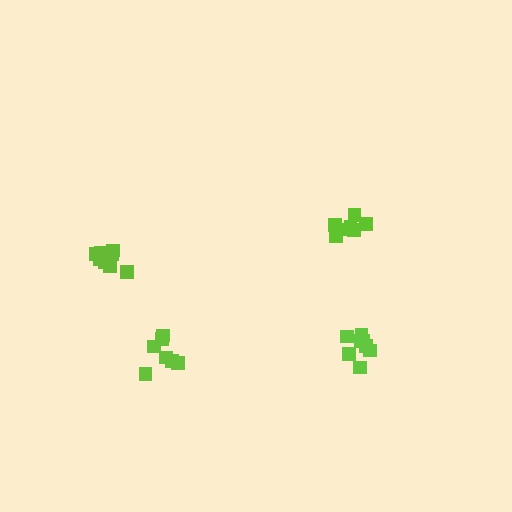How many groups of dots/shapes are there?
There are 4 groups.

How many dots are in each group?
Group 1: 9 dots, Group 2: 8 dots, Group 3: 7 dots, Group 4: 7 dots (31 total).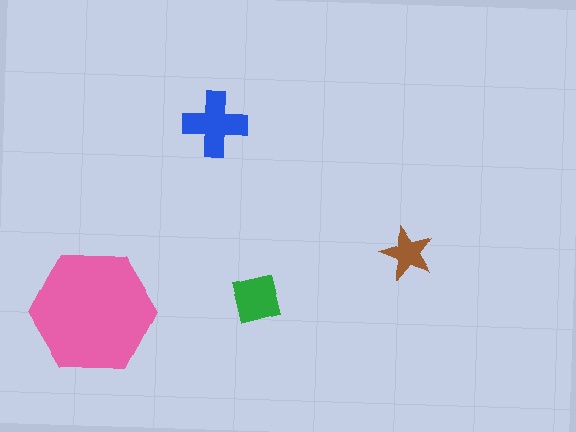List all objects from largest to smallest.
The pink hexagon, the blue cross, the green square, the brown star.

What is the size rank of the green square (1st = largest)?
3rd.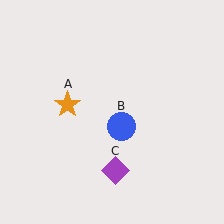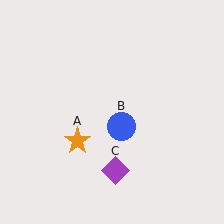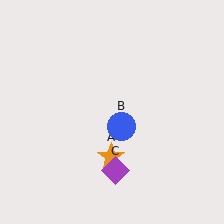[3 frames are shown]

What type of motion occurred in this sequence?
The orange star (object A) rotated counterclockwise around the center of the scene.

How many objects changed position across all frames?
1 object changed position: orange star (object A).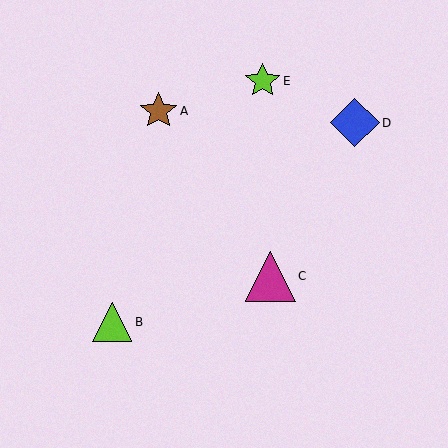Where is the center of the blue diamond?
The center of the blue diamond is at (355, 123).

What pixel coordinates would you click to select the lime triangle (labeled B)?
Click at (112, 322) to select the lime triangle B.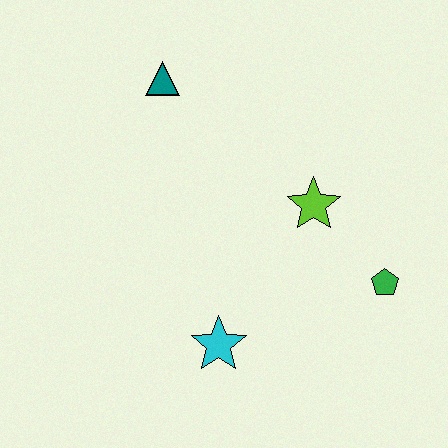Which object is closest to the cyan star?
The lime star is closest to the cyan star.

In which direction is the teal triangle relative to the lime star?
The teal triangle is to the left of the lime star.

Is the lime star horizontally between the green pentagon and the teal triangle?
Yes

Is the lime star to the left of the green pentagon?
Yes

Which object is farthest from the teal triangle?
The green pentagon is farthest from the teal triangle.